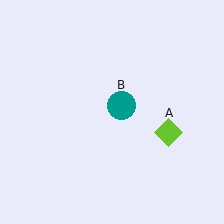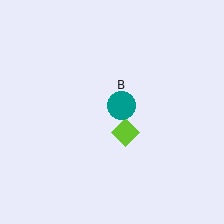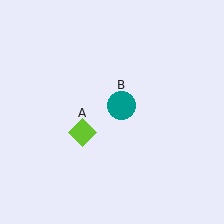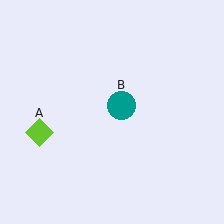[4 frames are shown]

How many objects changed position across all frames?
1 object changed position: lime diamond (object A).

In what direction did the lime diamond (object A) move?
The lime diamond (object A) moved left.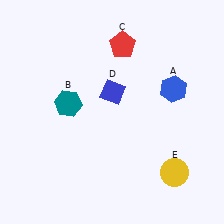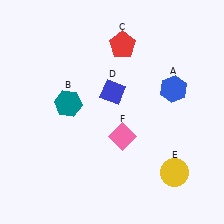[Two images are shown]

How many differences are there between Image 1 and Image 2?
There is 1 difference between the two images.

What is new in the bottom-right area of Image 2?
A pink diamond (F) was added in the bottom-right area of Image 2.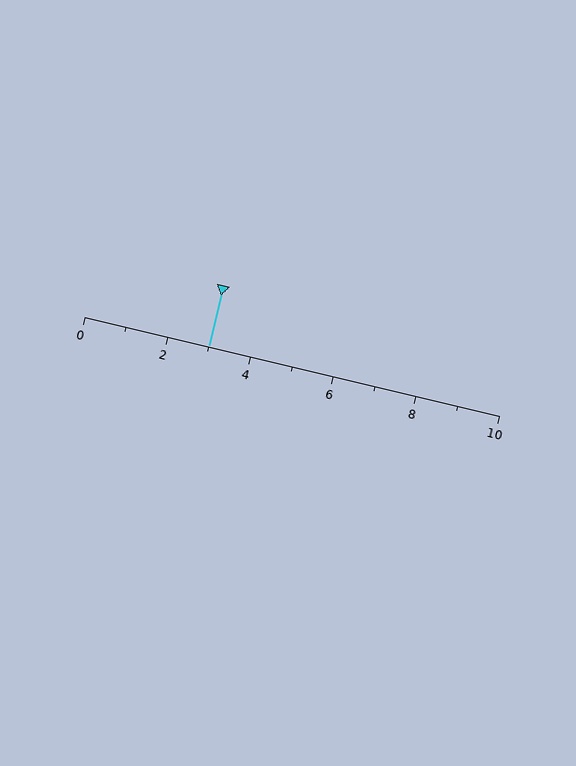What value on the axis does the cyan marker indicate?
The marker indicates approximately 3.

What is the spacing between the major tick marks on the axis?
The major ticks are spaced 2 apart.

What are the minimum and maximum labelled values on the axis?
The axis runs from 0 to 10.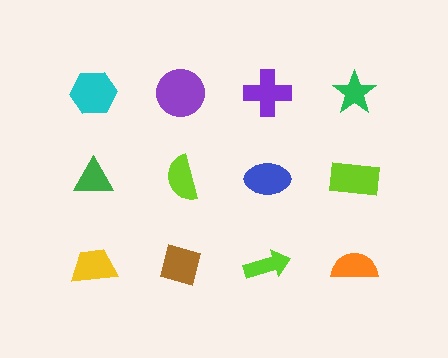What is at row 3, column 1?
A yellow trapezoid.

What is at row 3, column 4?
An orange semicircle.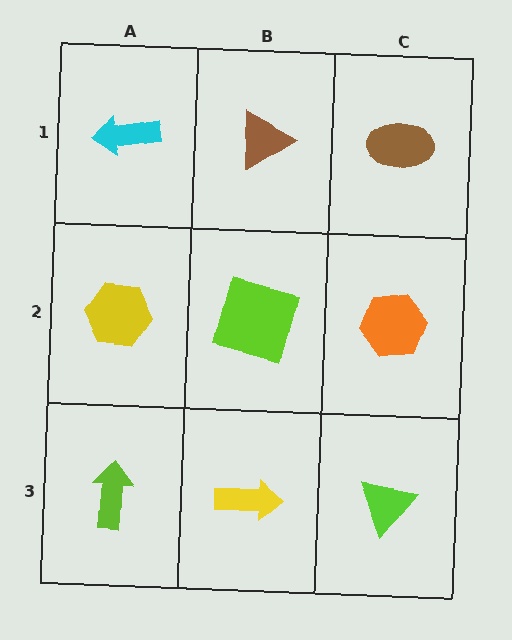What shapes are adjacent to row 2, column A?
A cyan arrow (row 1, column A), a lime arrow (row 3, column A), a lime square (row 2, column B).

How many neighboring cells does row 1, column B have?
3.